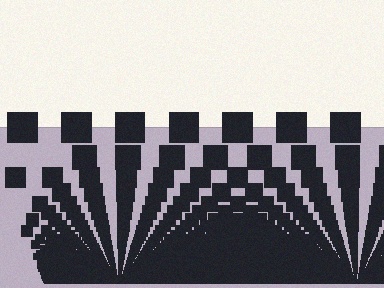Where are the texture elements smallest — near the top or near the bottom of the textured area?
Near the bottom.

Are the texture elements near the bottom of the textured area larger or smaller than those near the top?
Smaller. The gradient is inverted — elements near the bottom are smaller and denser.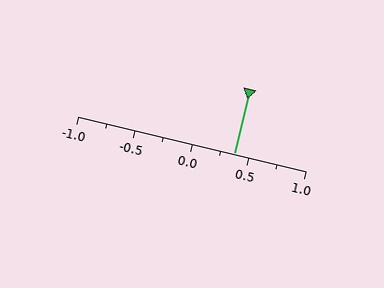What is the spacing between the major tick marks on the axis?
The major ticks are spaced 0.5 apart.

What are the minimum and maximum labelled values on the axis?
The axis runs from -1.0 to 1.0.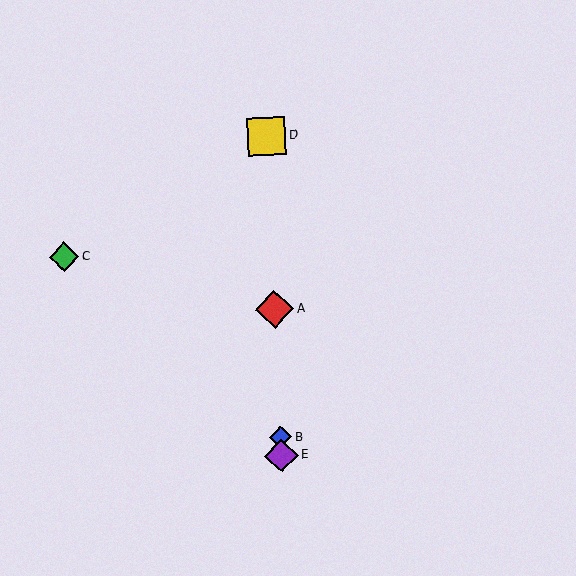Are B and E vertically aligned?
Yes, both are at x≈281.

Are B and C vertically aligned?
No, B is at x≈281 and C is at x≈64.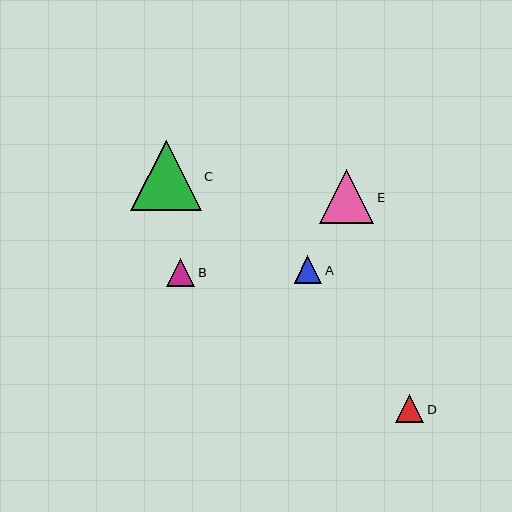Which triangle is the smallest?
Triangle A is the smallest with a size of approximately 28 pixels.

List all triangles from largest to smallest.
From largest to smallest: C, E, D, B, A.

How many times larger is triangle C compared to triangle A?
Triangle C is approximately 2.5 times the size of triangle A.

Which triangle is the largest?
Triangle C is the largest with a size of approximately 70 pixels.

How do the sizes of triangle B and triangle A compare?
Triangle B and triangle A are approximately the same size.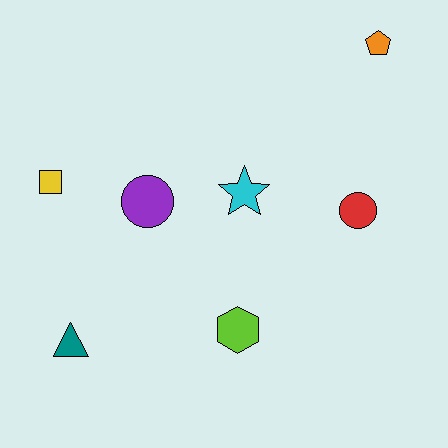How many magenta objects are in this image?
There are no magenta objects.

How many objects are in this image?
There are 7 objects.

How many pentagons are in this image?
There is 1 pentagon.